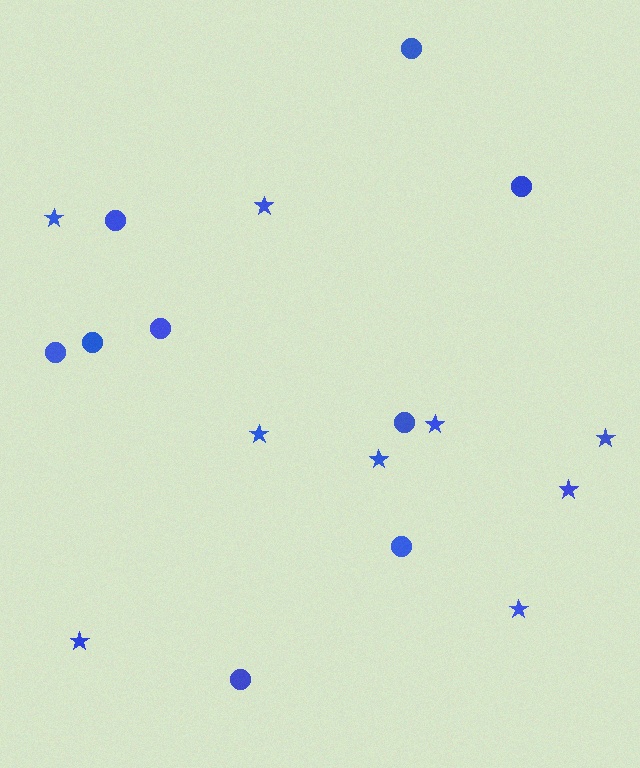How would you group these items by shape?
There are 2 groups: one group of stars (9) and one group of circles (9).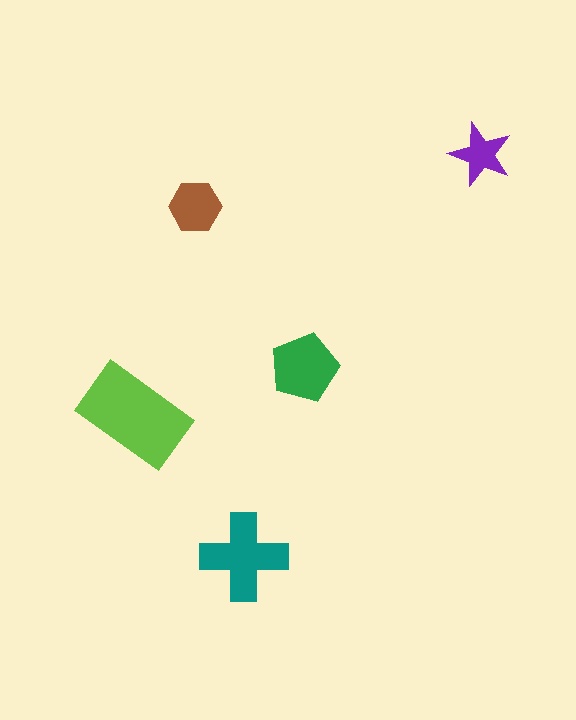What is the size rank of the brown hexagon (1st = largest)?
4th.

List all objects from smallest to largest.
The purple star, the brown hexagon, the green pentagon, the teal cross, the lime rectangle.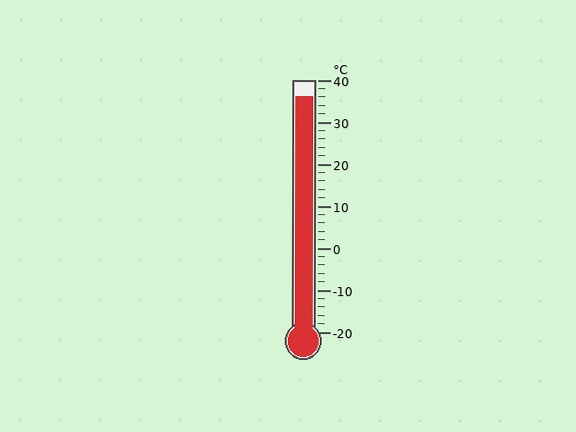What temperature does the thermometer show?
The thermometer shows approximately 36°C.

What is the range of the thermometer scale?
The thermometer scale ranges from -20°C to 40°C.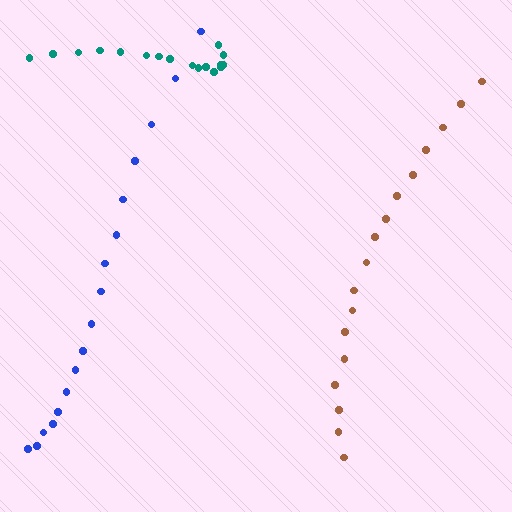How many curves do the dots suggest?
There are 3 distinct paths.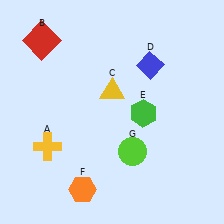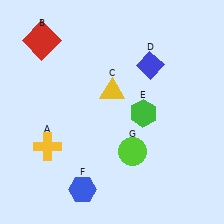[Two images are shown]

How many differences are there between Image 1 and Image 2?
There is 1 difference between the two images.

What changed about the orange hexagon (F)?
In Image 1, F is orange. In Image 2, it changed to blue.